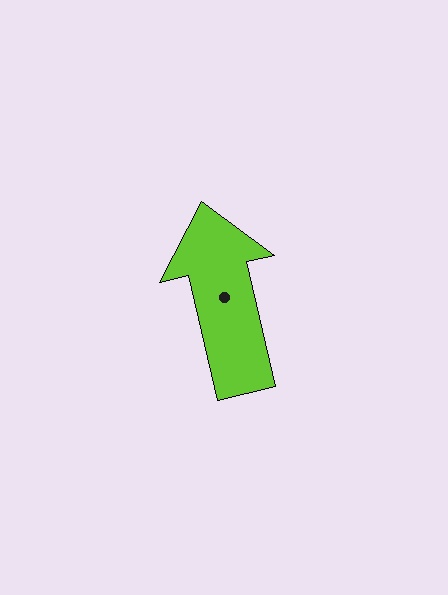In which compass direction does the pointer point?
North.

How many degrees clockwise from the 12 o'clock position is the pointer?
Approximately 347 degrees.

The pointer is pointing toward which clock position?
Roughly 12 o'clock.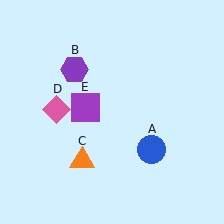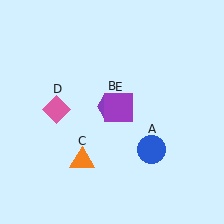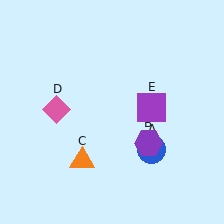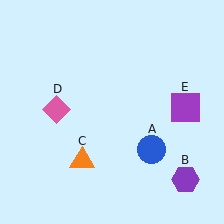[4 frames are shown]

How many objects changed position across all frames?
2 objects changed position: purple hexagon (object B), purple square (object E).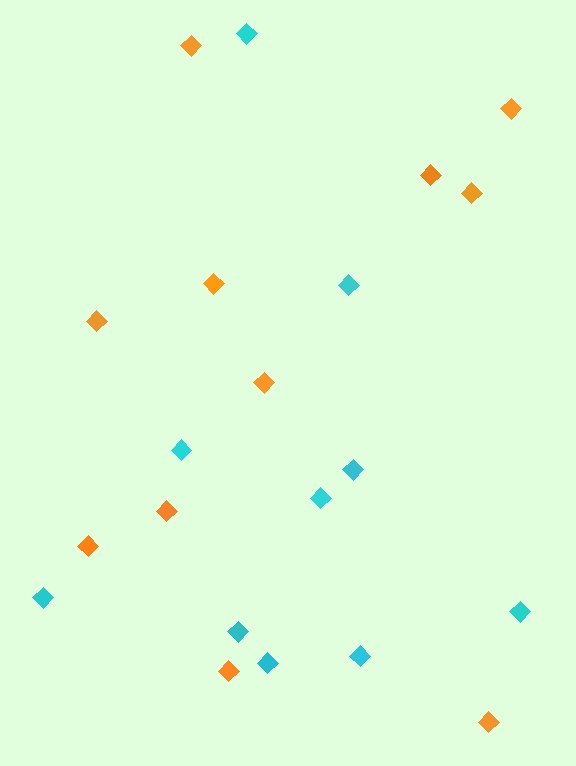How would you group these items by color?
There are 2 groups: one group of orange diamonds (11) and one group of cyan diamonds (10).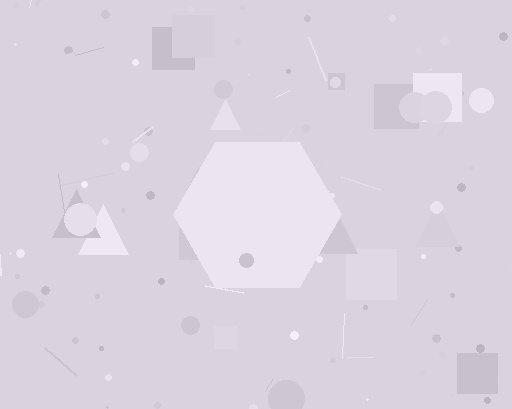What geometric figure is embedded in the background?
A hexagon is embedded in the background.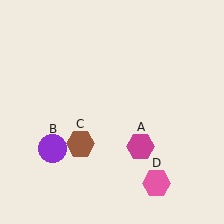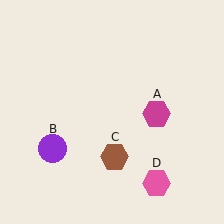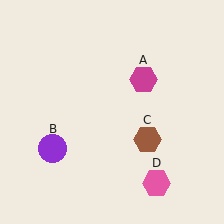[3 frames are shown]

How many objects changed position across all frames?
2 objects changed position: magenta hexagon (object A), brown hexagon (object C).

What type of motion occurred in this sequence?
The magenta hexagon (object A), brown hexagon (object C) rotated counterclockwise around the center of the scene.